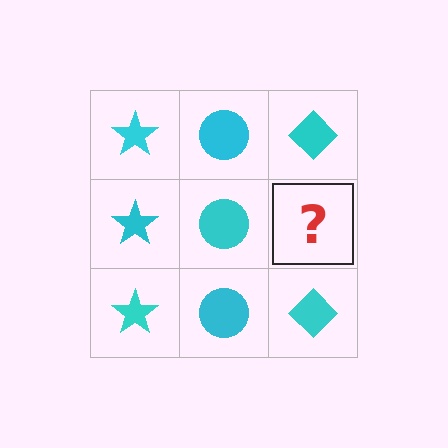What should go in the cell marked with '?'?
The missing cell should contain a cyan diamond.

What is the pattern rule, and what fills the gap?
The rule is that each column has a consistent shape. The gap should be filled with a cyan diamond.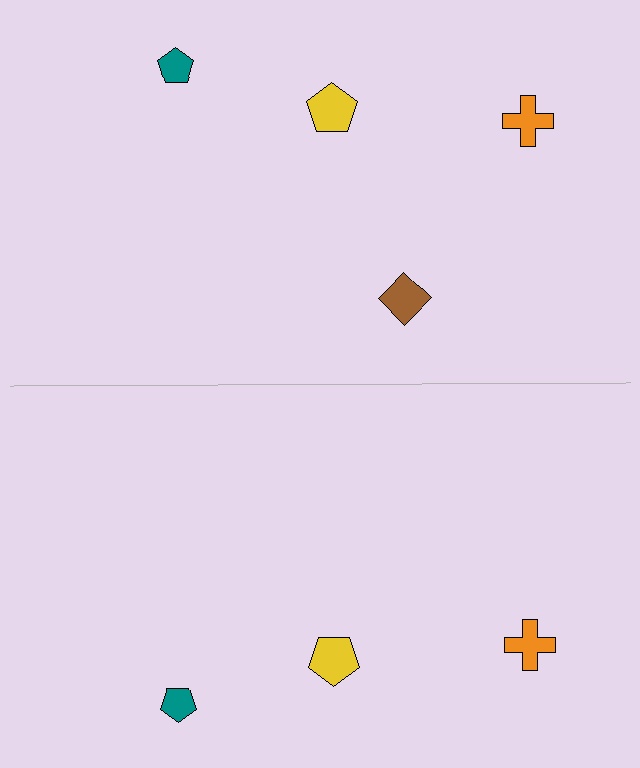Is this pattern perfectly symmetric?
No, the pattern is not perfectly symmetric. A brown diamond is missing from the bottom side.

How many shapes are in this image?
There are 7 shapes in this image.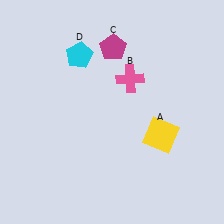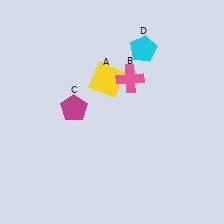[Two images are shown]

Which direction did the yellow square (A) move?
The yellow square (A) moved up.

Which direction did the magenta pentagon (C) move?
The magenta pentagon (C) moved down.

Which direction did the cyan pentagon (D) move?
The cyan pentagon (D) moved right.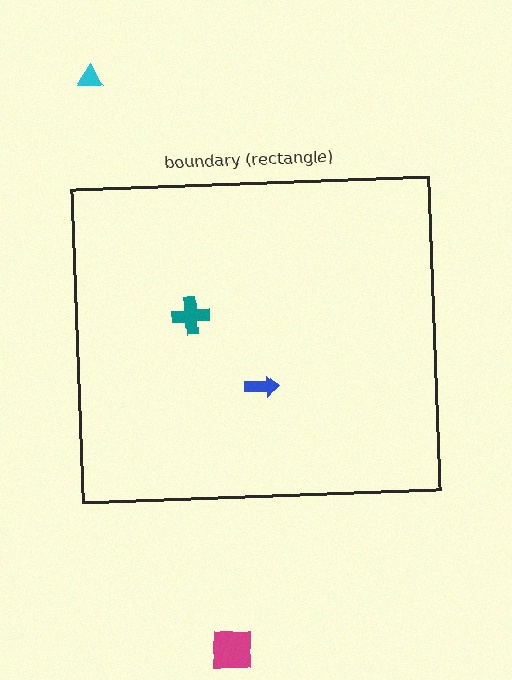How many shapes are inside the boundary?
2 inside, 2 outside.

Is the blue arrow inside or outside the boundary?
Inside.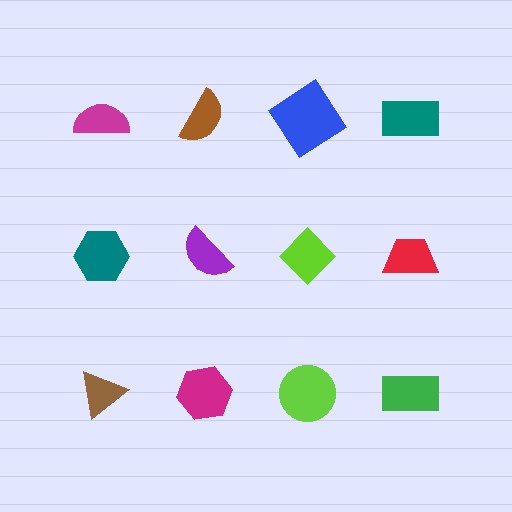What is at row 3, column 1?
A brown triangle.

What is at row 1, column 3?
A blue diamond.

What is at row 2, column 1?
A teal hexagon.